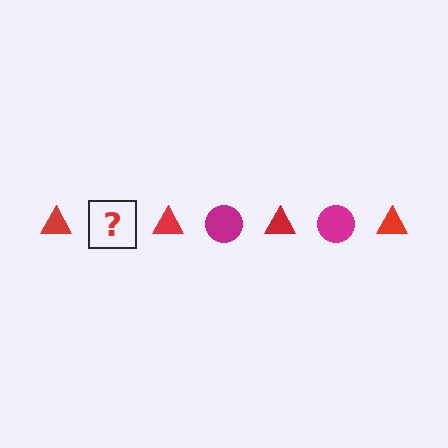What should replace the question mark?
The question mark should be replaced with a magenta circle.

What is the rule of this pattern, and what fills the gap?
The rule is that the pattern alternates between red triangle and magenta circle. The gap should be filled with a magenta circle.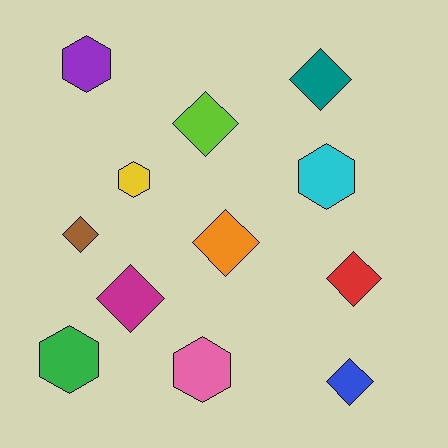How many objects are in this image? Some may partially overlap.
There are 12 objects.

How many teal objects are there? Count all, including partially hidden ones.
There is 1 teal object.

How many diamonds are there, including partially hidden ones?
There are 7 diamonds.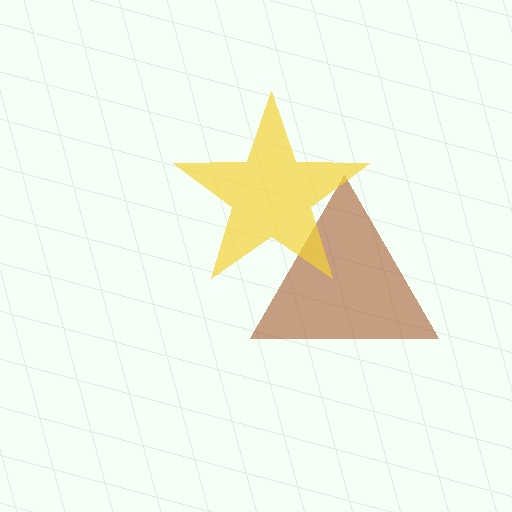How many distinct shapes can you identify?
There are 2 distinct shapes: a brown triangle, a yellow star.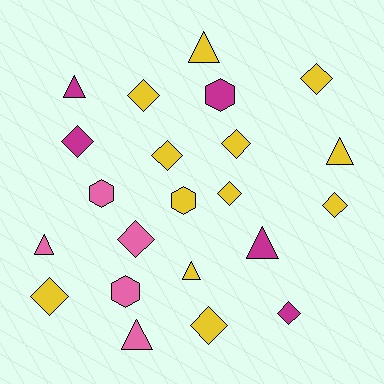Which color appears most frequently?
Yellow, with 12 objects.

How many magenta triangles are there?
There are 2 magenta triangles.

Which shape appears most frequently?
Diamond, with 11 objects.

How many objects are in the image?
There are 22 objects.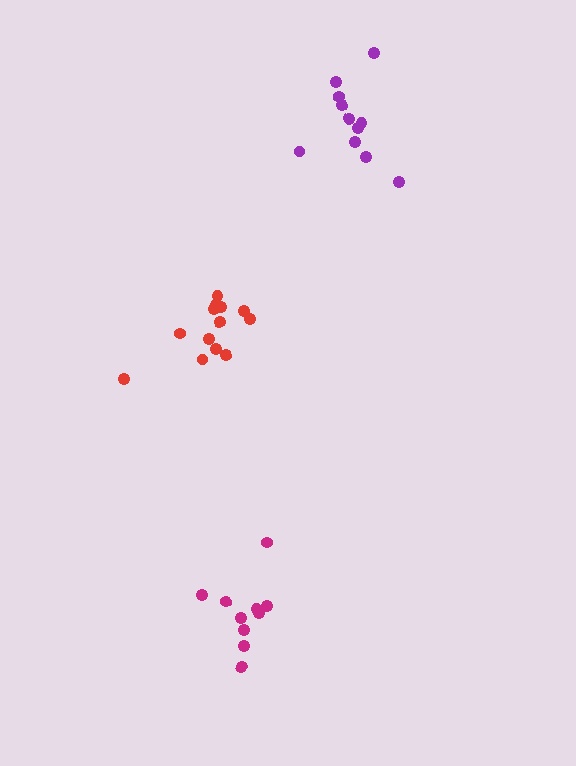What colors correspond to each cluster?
The clusters are colored: purple, red, magenta.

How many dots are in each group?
Group 1: 11 dots, Group 2: 13 dots, Group 3: 10 dots (34 total).